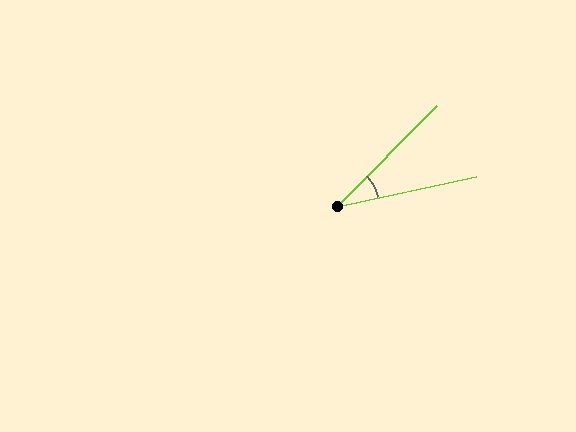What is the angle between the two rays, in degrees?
Approximately 33 degrees.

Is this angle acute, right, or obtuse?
It is acute.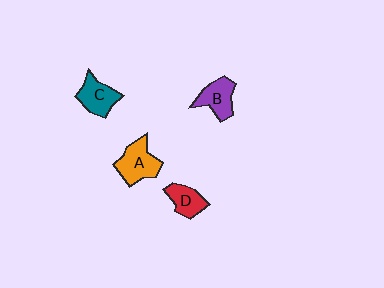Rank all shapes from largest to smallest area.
From largest to smallest: A (orange), C (teal), B (purple), D (red).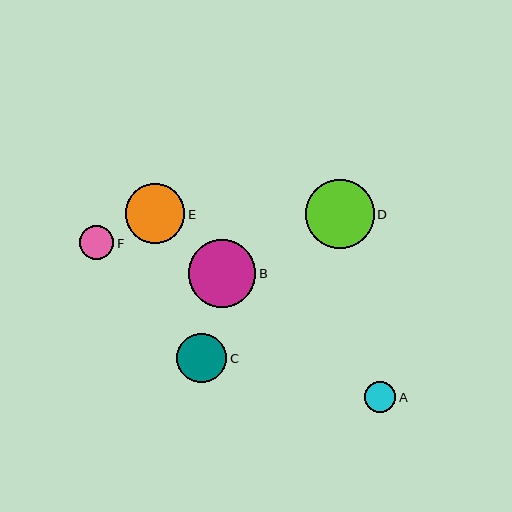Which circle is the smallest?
Circle A is the smallest with a size of approximately 31 pixels.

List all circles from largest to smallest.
From largest to smallest: D, B, E, C, F, A.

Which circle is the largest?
Circle D is the largest with a size of approximately 68 pixels.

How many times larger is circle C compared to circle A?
Circle C is approximately 1.6 times the size of circle A.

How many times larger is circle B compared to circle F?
Circle B is approximately 1.9 times the size of circle F.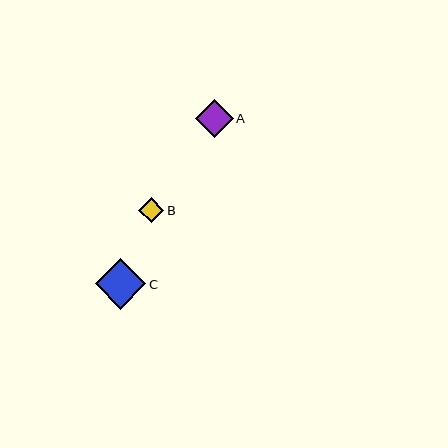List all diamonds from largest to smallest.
From largest to smallest: C, A, B.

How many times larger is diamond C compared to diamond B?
Diamond C is approximately 2.0 times the size of diamond B.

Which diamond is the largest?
Diamond C is the largest with a size of approximately 50 pixels.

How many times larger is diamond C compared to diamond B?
Diamond C is approximately 2.0 times the size of diamond B.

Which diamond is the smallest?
Diamond B is the smallest with a size of approximately 25 pixels.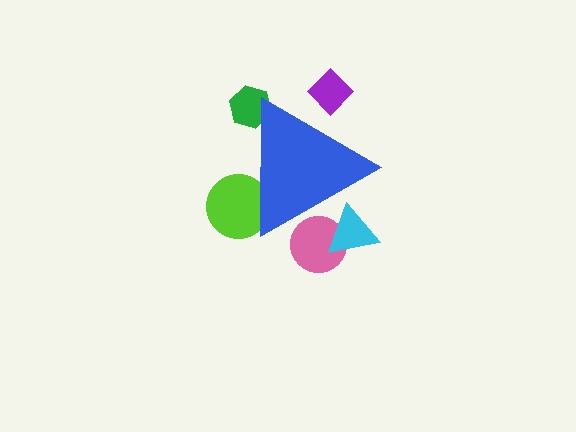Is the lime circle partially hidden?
Yes, the lime circle is partially hidden behind the blue triangle.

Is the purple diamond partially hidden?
Yes, the purple diamond is partially hidden behind the blue triangle.